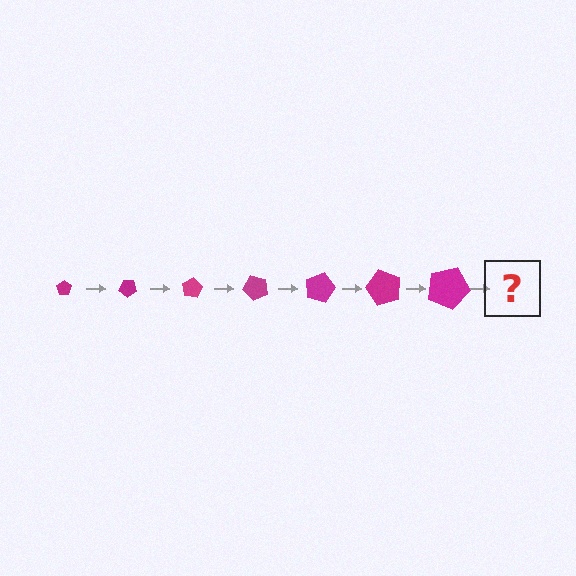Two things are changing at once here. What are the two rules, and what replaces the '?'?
The two rules are that the pentagon grows larger each step and it rotates 40 degrees each step. The '?' should be a pentagon, larger than the previous one and rotated 280 degrees from the start.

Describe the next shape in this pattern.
It should be a pentagon, larger than the previous one and rotated 280 degrees from the start.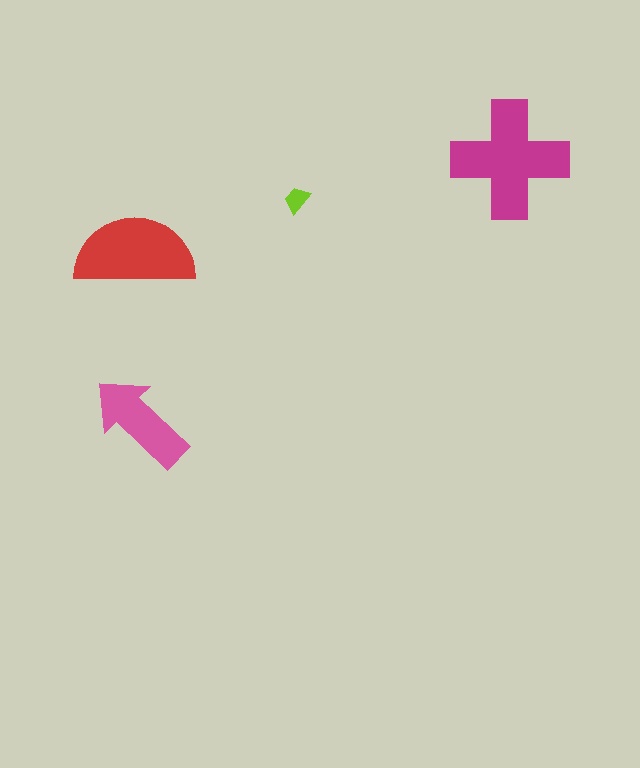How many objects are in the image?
There are 4 objects in the image.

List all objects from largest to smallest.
The magenta cross, the red semicircle, the pink arrow, the lime trapezoid.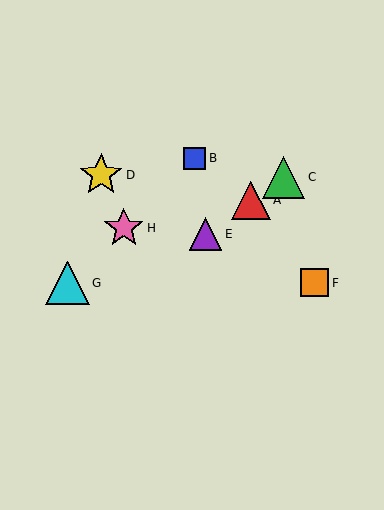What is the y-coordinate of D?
Object D is at y≈175.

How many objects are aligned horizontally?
2 objects (F, G) are aligned horizontally.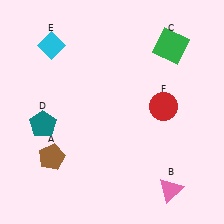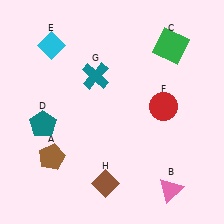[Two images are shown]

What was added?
A teal cross (G), a brown diamond (H) were added in Image 2.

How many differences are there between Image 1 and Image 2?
There are 2 differences between the two images.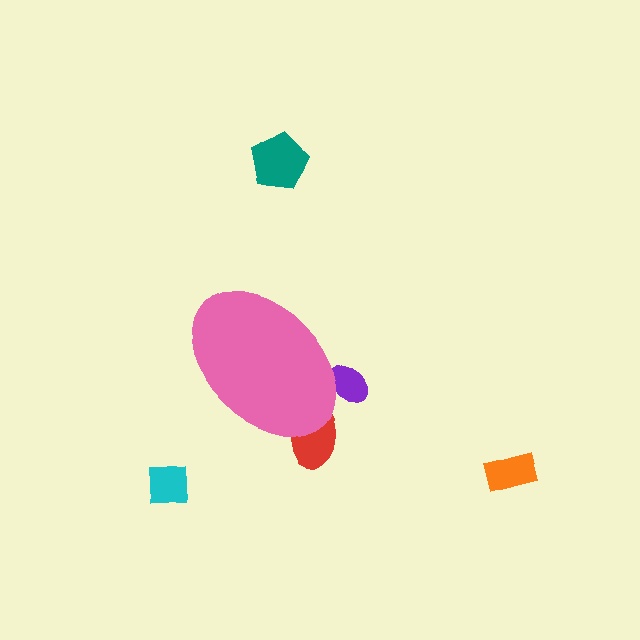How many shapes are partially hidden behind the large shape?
2 shapes are partially hidden.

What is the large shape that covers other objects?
A pink ellipse.